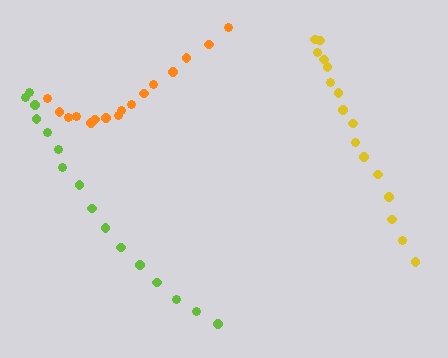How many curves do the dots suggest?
There are 3 distinct paths.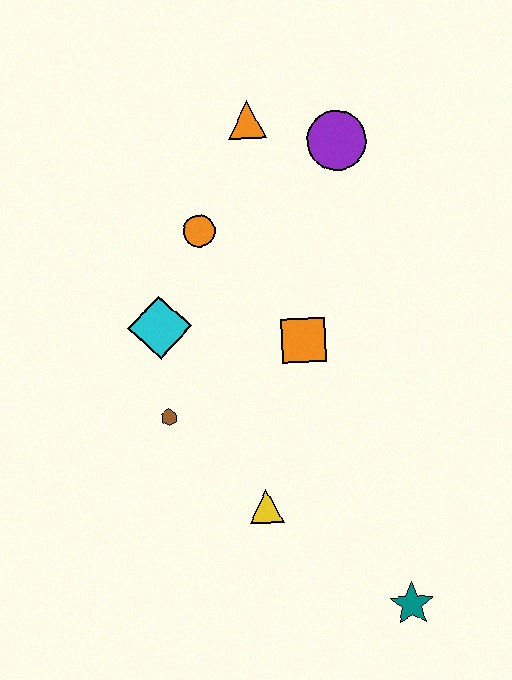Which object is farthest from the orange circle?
The teal star is farthest from the orange circle.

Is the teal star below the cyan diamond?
Yes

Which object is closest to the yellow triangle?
The brown hexagon is closest to the yellow triangle.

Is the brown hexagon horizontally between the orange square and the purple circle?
No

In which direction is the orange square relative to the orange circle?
The orange square is below the orange circle.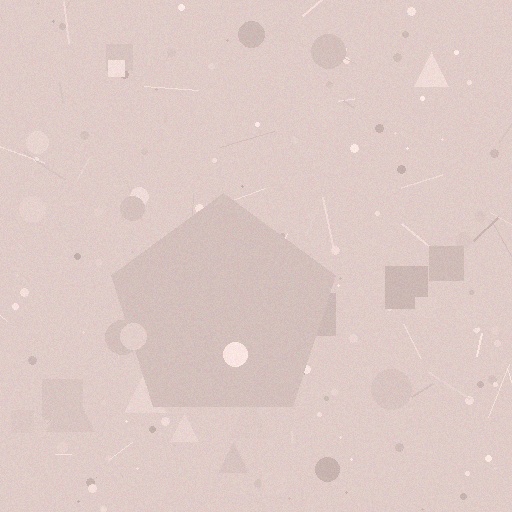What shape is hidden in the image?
A pentagon is hidden in the image.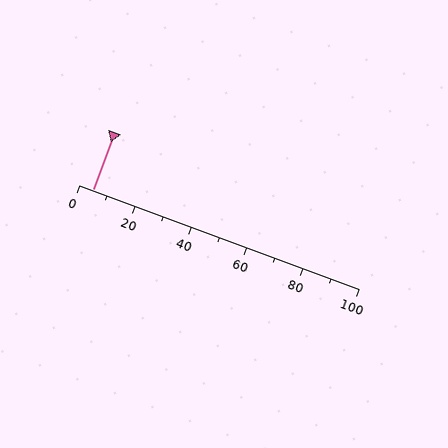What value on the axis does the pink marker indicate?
The marker indicates approximately 5.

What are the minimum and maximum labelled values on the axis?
The axis runs from 0 to 100.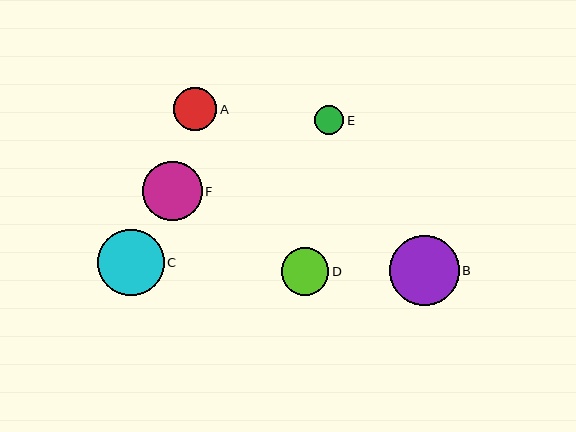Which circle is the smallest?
Circle E is the smallest with a size of approximately 29 pixels.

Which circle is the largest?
Circle B is the largest with a size of approximately 70 pixels.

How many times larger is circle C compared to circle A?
Circle C is approximately 1.5 times the size of circle A.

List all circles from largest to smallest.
From largest to smallest: B, C, F, D, A, E.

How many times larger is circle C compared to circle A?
Circle C is approximately 1.5 times the size of circle A.